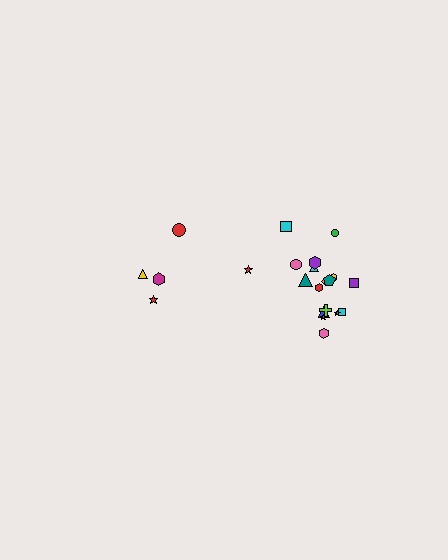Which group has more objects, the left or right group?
The right group.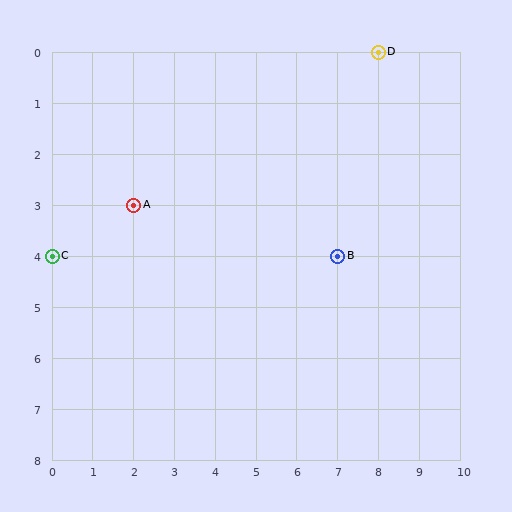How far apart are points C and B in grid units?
Points C and B are 7 columns apart.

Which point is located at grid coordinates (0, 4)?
Point C is at (0, 4).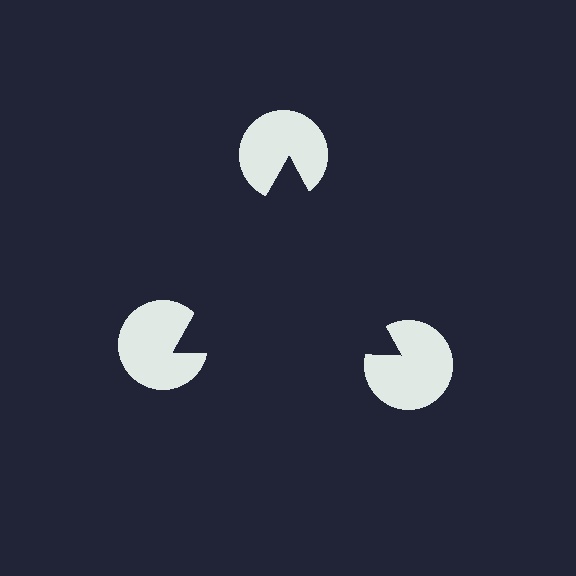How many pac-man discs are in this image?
There are 3 — one at each vertex of the illusory triangle.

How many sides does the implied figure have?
3 sides.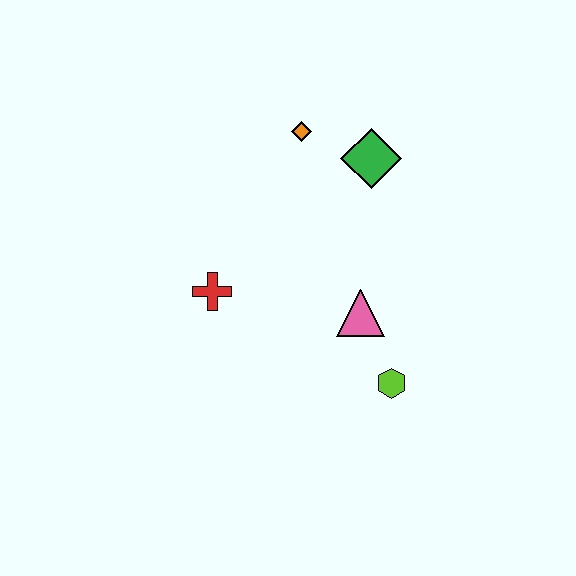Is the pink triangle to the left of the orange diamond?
No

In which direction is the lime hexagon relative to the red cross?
The lime hexagon is to the right of the red cross.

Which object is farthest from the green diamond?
The lime hexagon is farthest from the green diamond.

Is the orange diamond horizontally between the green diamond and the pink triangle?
No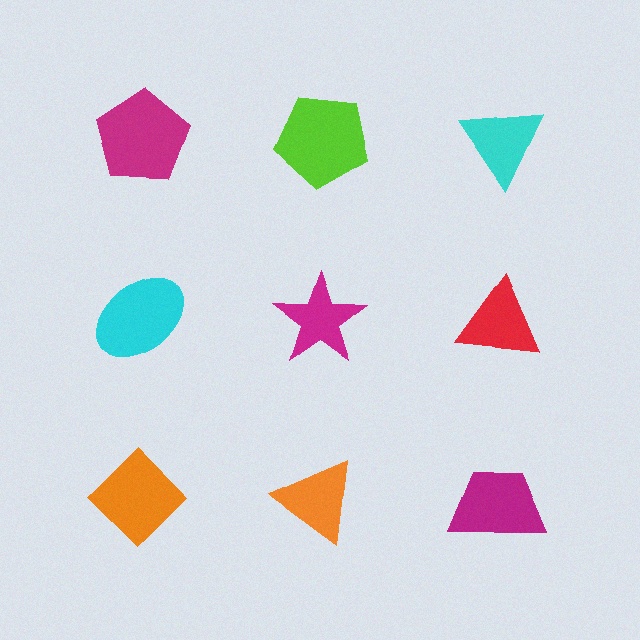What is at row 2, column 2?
A magenta star.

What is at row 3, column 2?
An orange triangle.